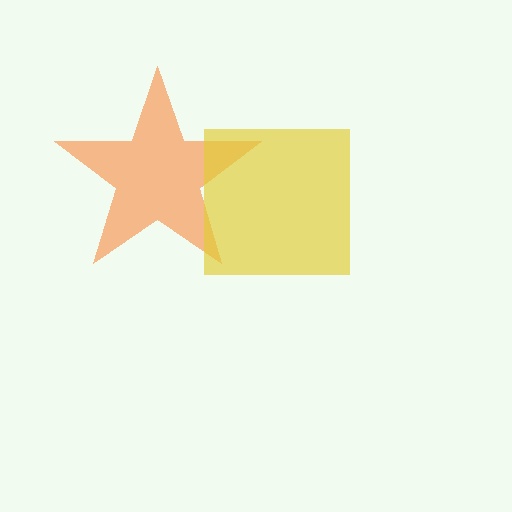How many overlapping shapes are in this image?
There are 2 overlapping shapes in the image.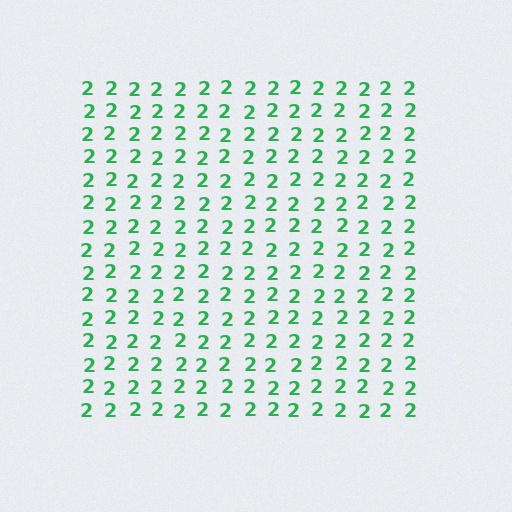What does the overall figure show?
The overall figure shows a square.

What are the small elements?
The small elements are digit 2's.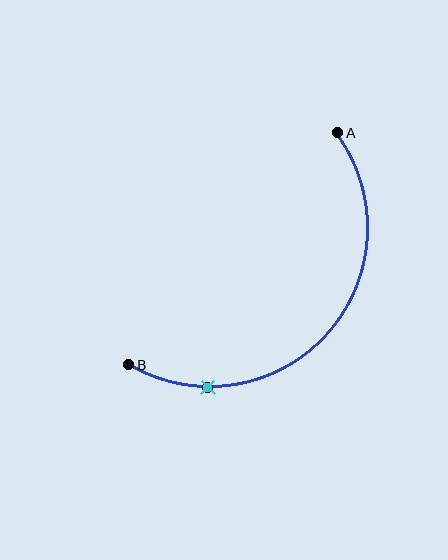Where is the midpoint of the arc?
The arc midpoint is the point on the curve farthest from the straight line joining A and B. It sits below and to the right of that line.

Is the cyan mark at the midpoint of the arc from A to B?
No. The cyan mark lies on the arc but is closer to endpoint B. The arc midpoint would be at the point on the curve equidistant along the arc from both A and B.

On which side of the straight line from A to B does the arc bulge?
The arc bulges below and to the right of the straight line connecting A and B.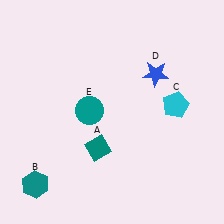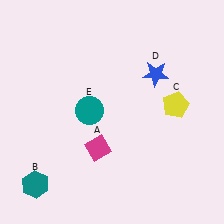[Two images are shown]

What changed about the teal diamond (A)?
In Image 1, A is teal. In Image 2, it changed to magenta.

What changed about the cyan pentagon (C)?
In Image 1, C is cyan. In Image 2, it changed to yellow.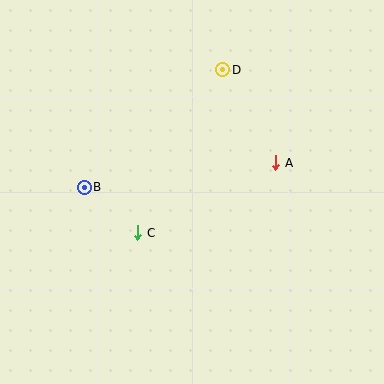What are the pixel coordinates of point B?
Point B is at (84, 187).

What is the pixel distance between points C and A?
The distance between C and A is 155 pixels.